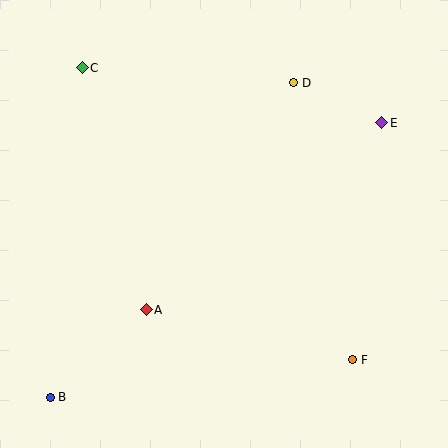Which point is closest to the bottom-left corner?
Point B is closest to the bottom-left corner.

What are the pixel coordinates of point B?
Point B is at (50, 397).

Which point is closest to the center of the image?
Point A at (146, 310) is closest to the center.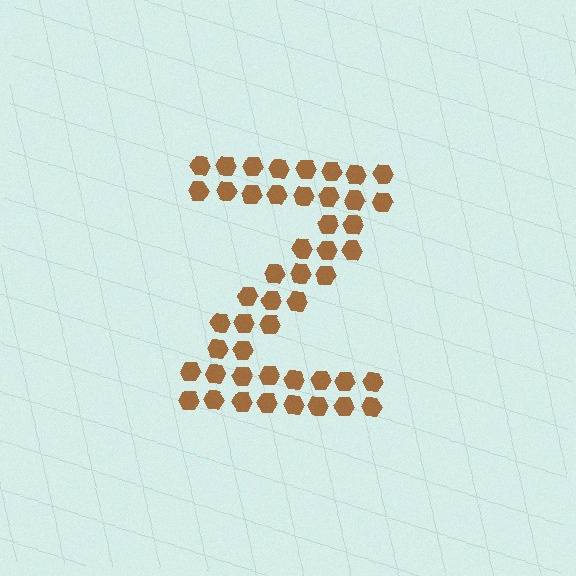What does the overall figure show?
The overall figure shows the letter Z.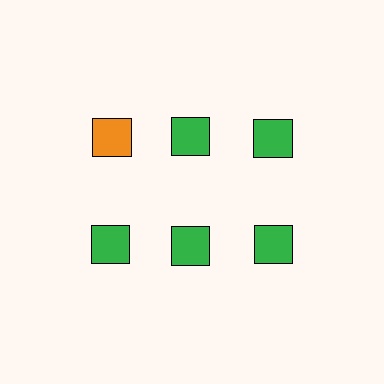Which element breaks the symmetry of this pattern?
The orange square in the top row, leftmost column breaks the symmetry. All other shapes are green squares.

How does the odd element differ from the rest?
It has a different color: orange instead of green.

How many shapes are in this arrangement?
There are 6 shapes arranged in a grid pattern.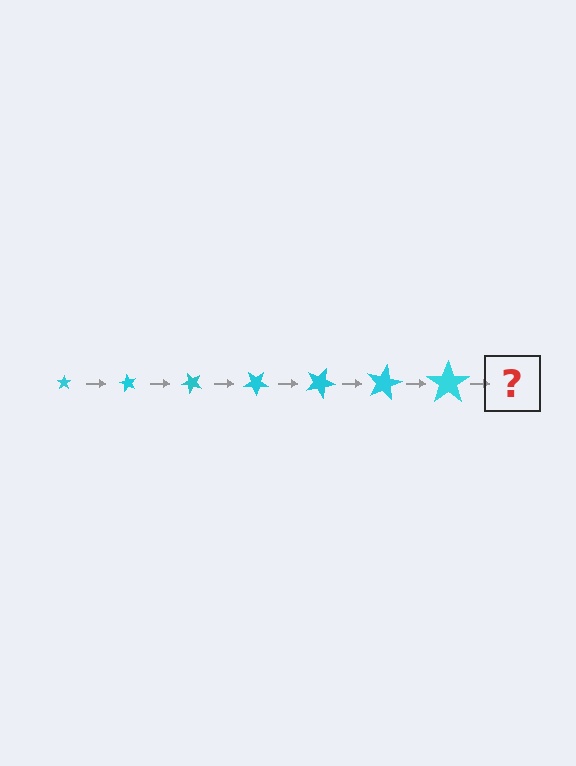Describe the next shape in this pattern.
It should be a star, larger than the previous one and rotated 420 degrees from the start.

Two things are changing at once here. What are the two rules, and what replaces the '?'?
The two rules are that the star grows larger each step and it rotates 60 degrees each step. The '?' should be a star, larger than the previous one and rotated 420 degrees from the start.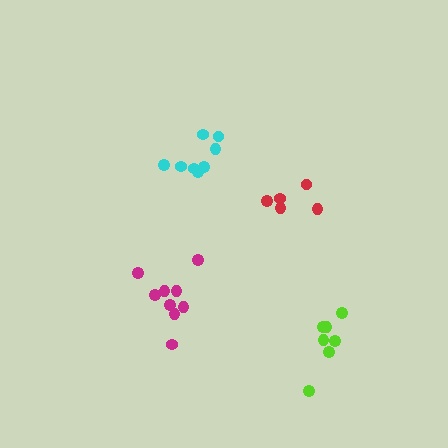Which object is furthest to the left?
The magenta cluster is leftmost.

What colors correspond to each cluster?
The clusters are colored: lime, cyan, red, magenta.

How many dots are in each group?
Group 1: 7 dots, Group 2: 8 dots, Group 3: 5 dots, Group 4: 9 dots (29 total).